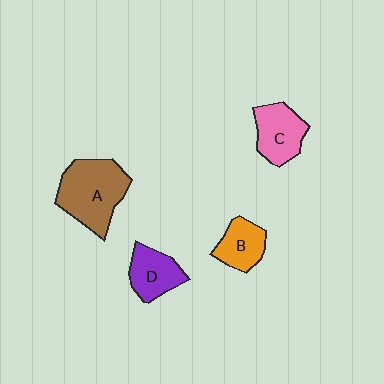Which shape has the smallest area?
Shape B (orange).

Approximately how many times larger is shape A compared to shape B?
Approximately 2.0 times.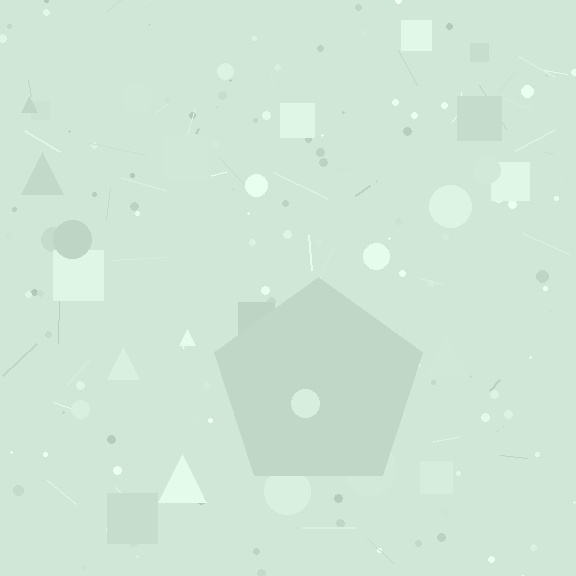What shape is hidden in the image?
A pentagon is hidden in the image.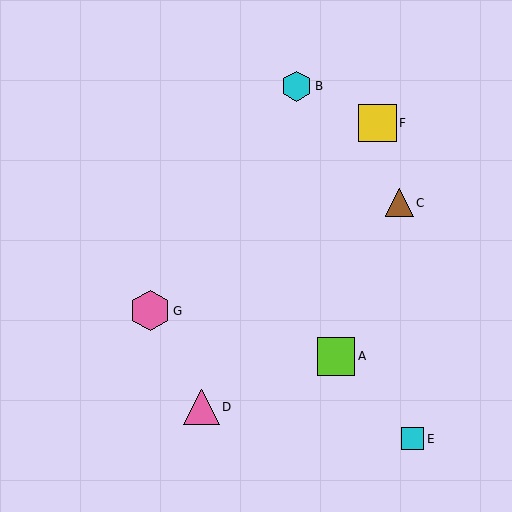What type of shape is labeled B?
Shape B is a cyan hexagon.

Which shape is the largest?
The pink hexagon (labeled G) is the largest.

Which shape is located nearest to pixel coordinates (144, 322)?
The pink hexagon (labeled G) at (150, 311) is nearest to that location.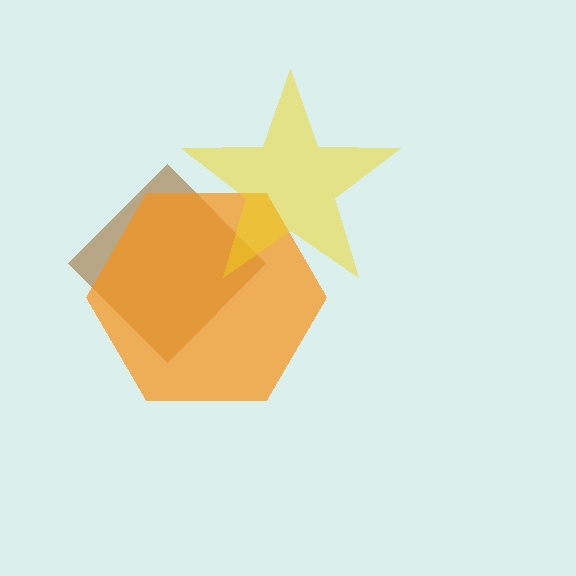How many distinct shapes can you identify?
There are 3 distinct shapes: a brown diamond, an orange hexagon, a yellow star.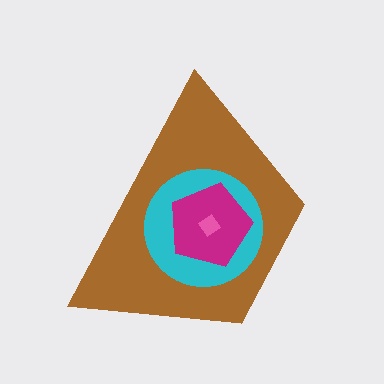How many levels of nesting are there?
4.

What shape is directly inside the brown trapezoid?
The cyan circle.